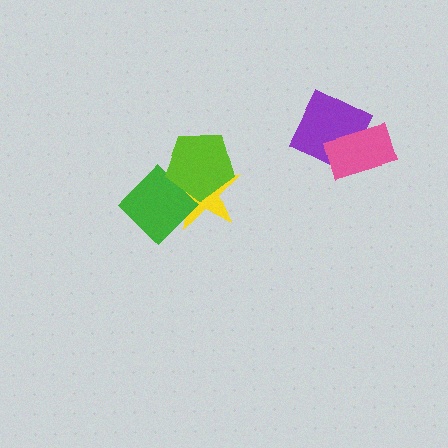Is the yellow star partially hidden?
Yes, it is partially covered by another shape.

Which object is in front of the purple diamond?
The pink rectangle is in front of the purple diamond.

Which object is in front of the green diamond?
The lime pentagon is in front of the green diamond.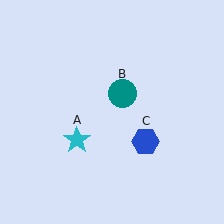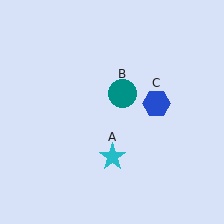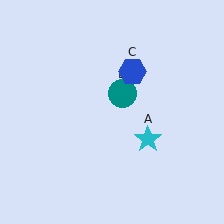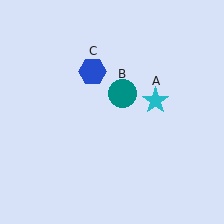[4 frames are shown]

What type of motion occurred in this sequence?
The cyan star (object A), blue hexagon (object C) rotated counterclockwise around the center of the scene.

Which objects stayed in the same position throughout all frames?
Teal circle (object B) remained stationary.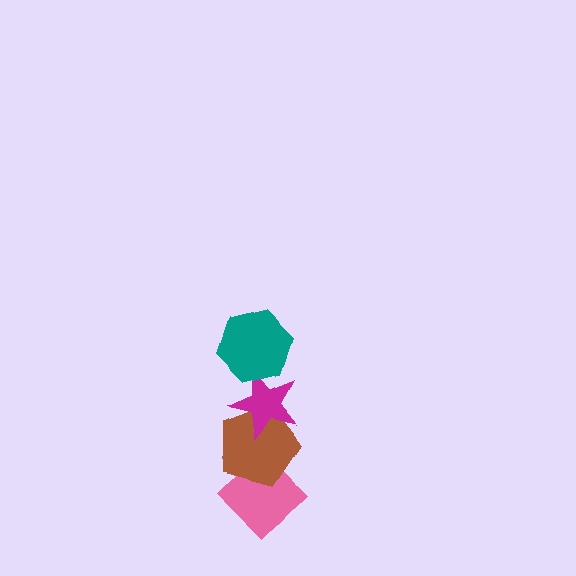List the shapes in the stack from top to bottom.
From top to bottom: the teal hexagon, the magenta star, the brown pentagon, the pink diamond.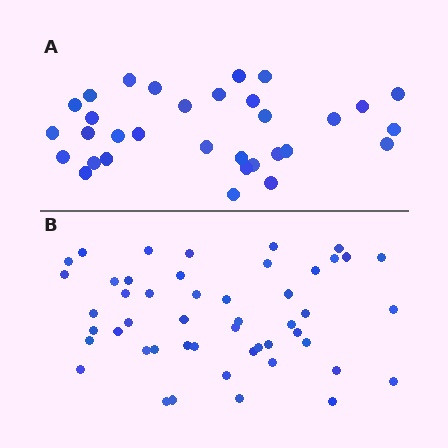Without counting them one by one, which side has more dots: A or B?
Region B (the bottom region) has more dots.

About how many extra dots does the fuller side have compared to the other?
Region B has approximately 15 more dots than region A.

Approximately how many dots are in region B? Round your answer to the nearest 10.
About 50 dots. (The exact count is 49, which rounds to 50.)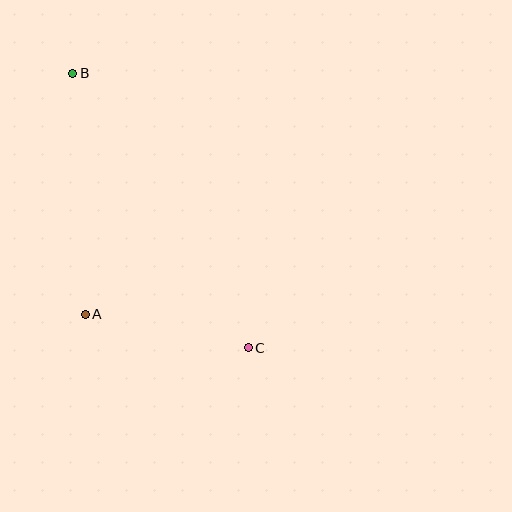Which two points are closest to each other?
Points A and C are closest to each other.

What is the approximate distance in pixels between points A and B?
The distance between A and B is approximately 241 pixels.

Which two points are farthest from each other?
Points B and C are farthest from each other.